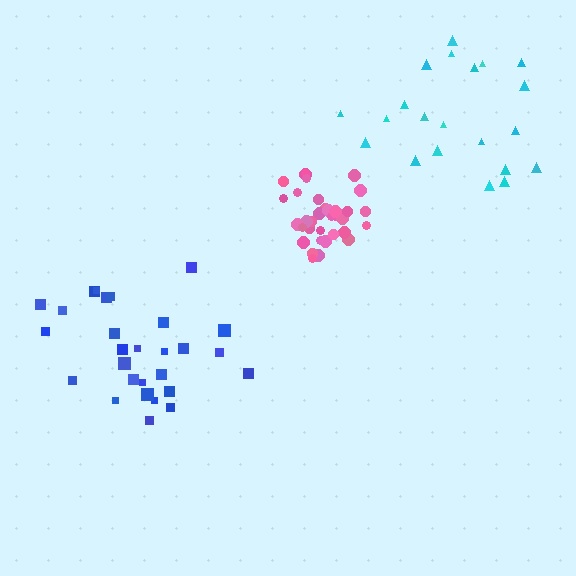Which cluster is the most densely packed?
Pink.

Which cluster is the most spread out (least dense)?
Cyan.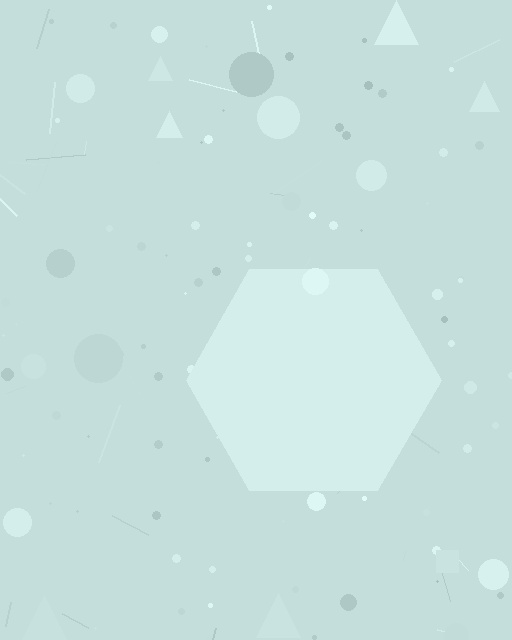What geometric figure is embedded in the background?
A hexagon is embedded in the background.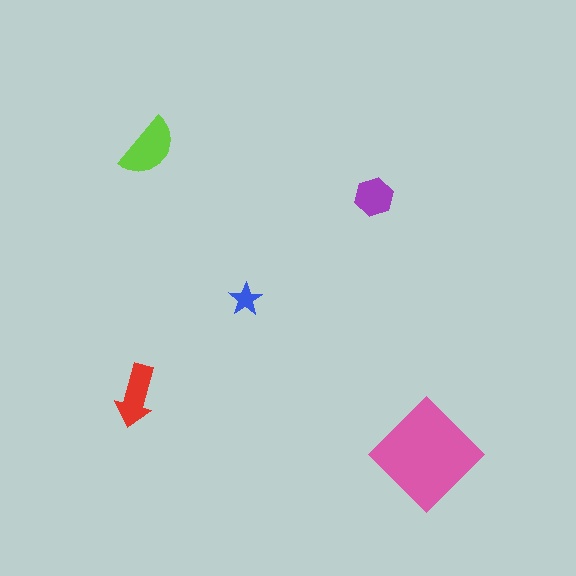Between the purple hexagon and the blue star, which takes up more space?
The purple hexagon.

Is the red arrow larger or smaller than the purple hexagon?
Larger.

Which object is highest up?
The lime semicircle is topmost.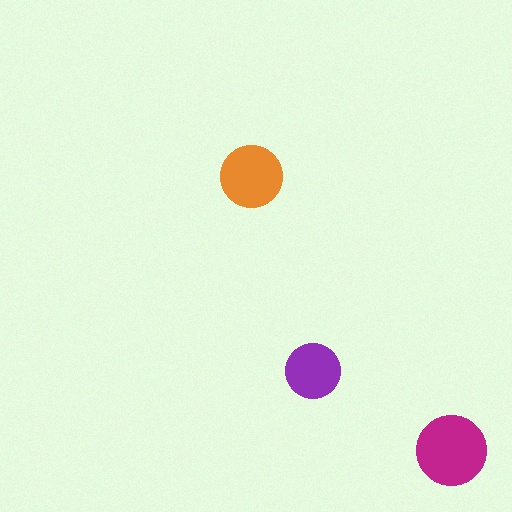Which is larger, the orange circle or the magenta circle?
The magenta one.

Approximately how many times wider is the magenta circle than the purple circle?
About 1.5 times wider.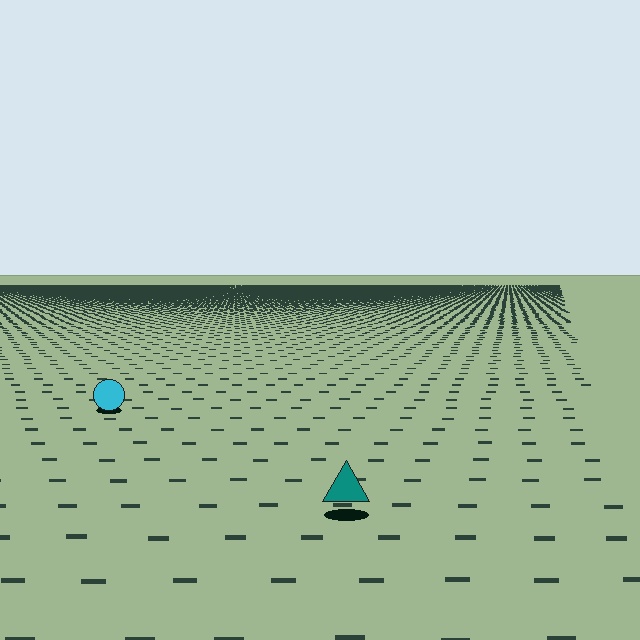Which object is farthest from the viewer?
The cyan circle is farthest from the viewer. It appears smaller and the ground texture around it is denser.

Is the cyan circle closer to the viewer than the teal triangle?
No. The teal triangle is closer — you can tell from the texture gradient: the ground texture is coarser near it.